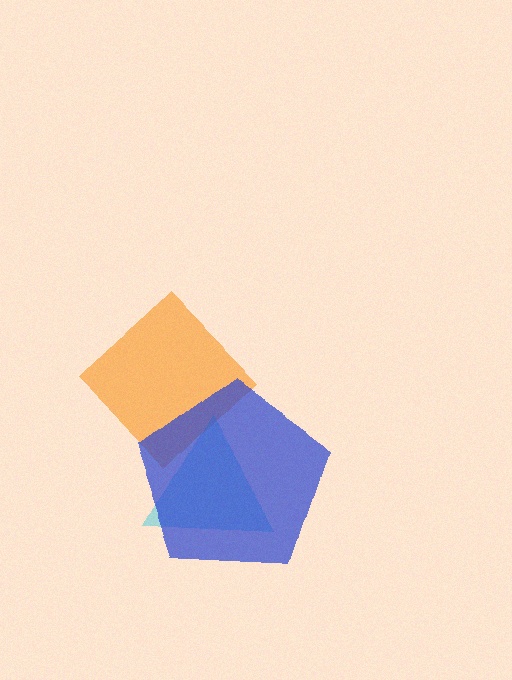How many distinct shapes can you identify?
There are 3 distinct shapes: an orange diamond, a cyan triangle, a blue pentagon.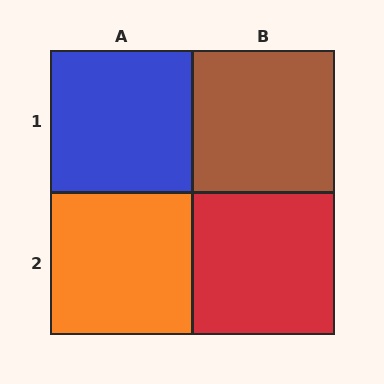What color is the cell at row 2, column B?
Red.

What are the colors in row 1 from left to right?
Blue, brown.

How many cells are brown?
1 cell is brown.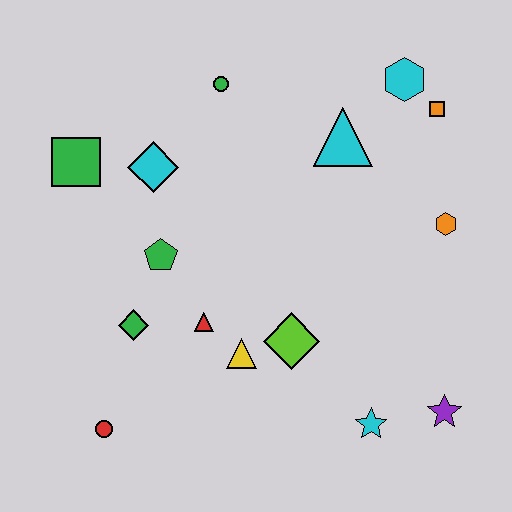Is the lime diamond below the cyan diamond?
Yes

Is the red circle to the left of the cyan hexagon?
Yes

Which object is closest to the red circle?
The green diamond is closest to the red circle.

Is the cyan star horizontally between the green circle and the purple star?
Yes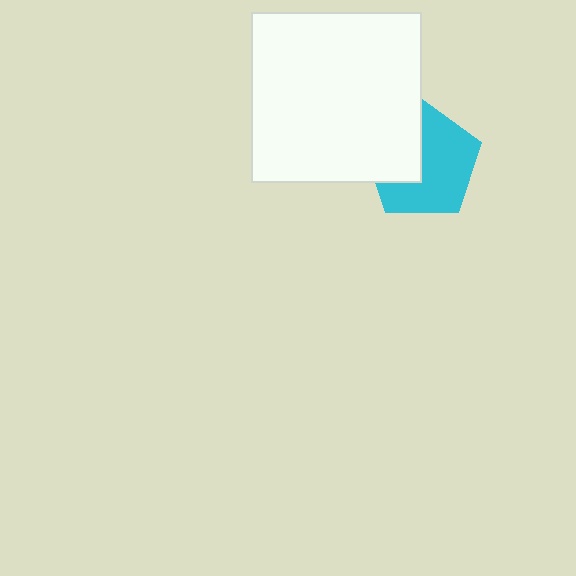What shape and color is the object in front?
The object in front is a white square.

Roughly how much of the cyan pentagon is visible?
About half of it is visible (roughly 64%).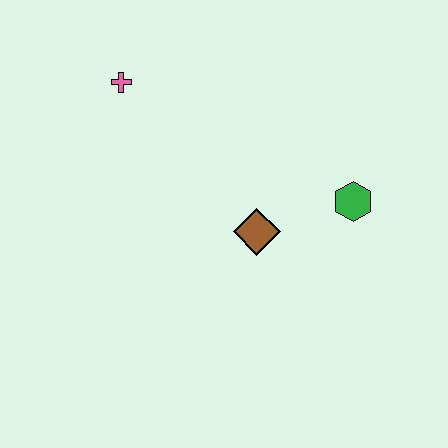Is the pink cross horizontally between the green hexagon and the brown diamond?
No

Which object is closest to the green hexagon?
The brown diamond is closest to the green hexagon.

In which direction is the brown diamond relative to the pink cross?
The brown diamond is below the pink cross.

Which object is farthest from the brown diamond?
The pink cross is farthest from the brown diamond.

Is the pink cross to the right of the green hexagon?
No